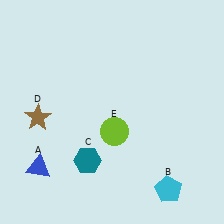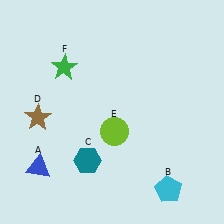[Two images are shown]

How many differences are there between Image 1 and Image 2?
There is 1 difference between the two images.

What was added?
A green star (F) was added in Image 2.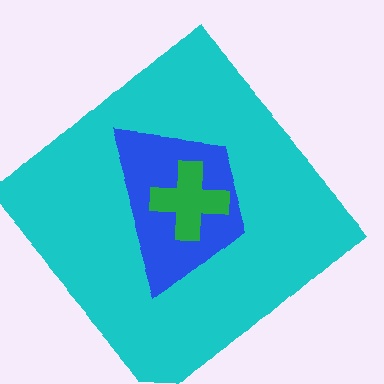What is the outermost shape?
The cyan diamond.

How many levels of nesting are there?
3.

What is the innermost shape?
The green cross.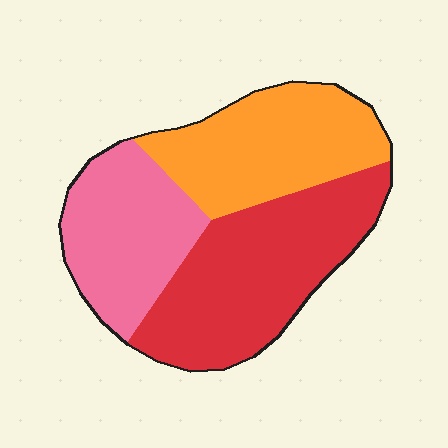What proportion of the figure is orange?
Orange covers around 30% of the figure.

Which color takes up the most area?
Red, at roughly 40%.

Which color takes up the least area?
Pink, at roughly 30%.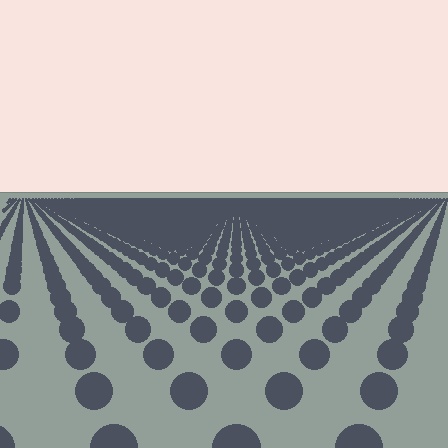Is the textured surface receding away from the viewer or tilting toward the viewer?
The surface is receding away from the viewer. Texture elements get smaller and denser toward the top.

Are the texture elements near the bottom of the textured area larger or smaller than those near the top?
Larger. Near the bottom, elements are closer to the viewer and appear at a bigger on-screen size.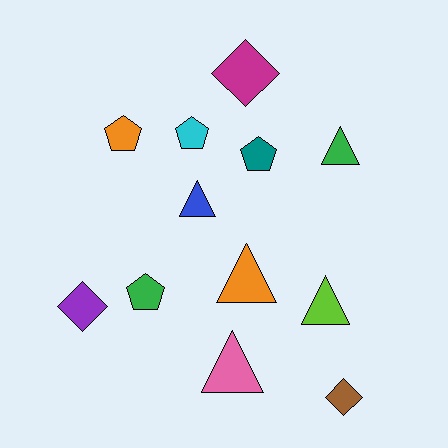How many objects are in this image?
There are 12 objects.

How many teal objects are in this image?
There is 1 teal object.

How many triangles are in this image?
There are 5 triangles.